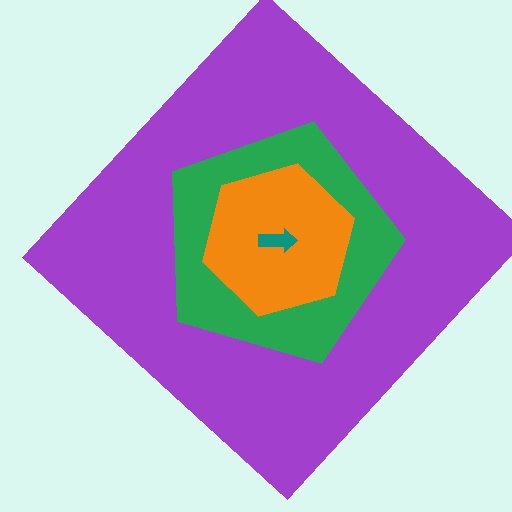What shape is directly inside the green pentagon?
The orange hexagon.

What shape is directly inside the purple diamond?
The green pentagon.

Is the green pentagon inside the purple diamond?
Yes.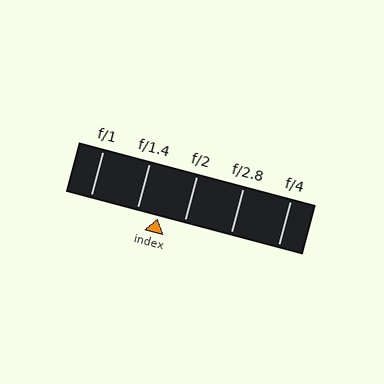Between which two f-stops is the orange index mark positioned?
The index mark is between f/1.4 and f/2.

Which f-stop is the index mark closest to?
The index mark is closest to f/1.4.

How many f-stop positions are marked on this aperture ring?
There are 5 f-stop positions marked.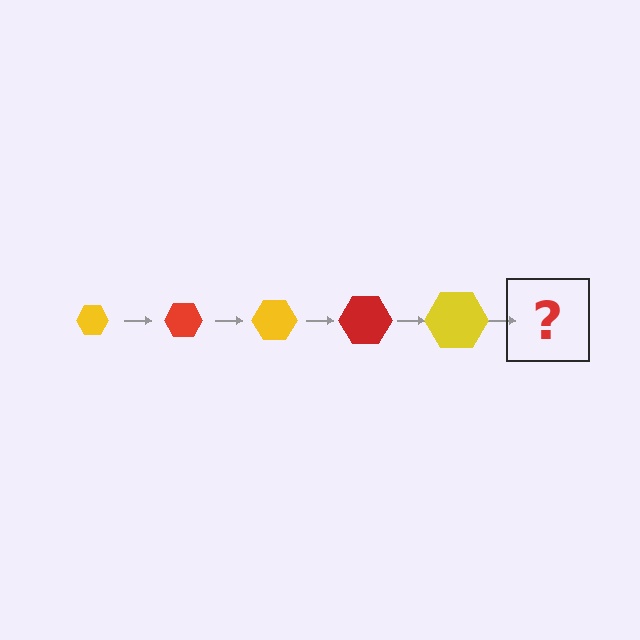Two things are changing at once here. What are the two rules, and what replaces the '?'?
The two rules are that the hexagon grows larger each step and the color cycles through yellow and red. The '?' should be a red hexagon, larger than the previous one.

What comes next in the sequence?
The next element should be a red hexagon, larger than the previous one.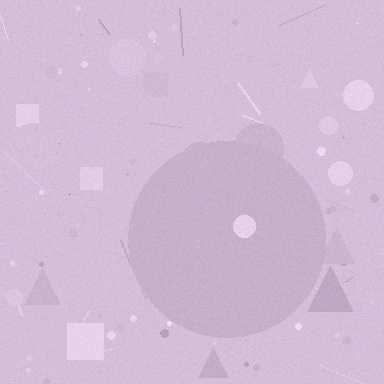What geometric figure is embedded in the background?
A circle is embedded in the background.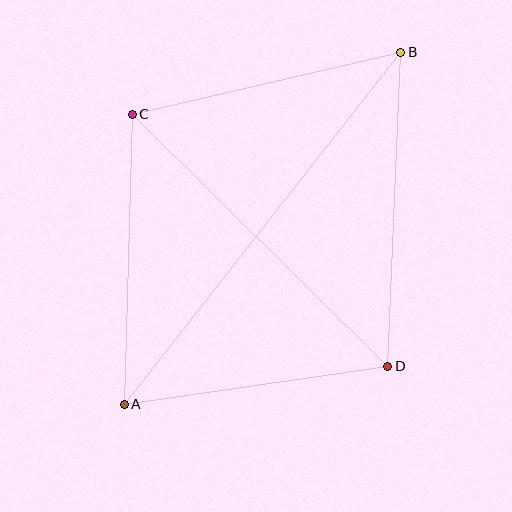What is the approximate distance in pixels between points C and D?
The distance between C and D is approximately 359 pixels.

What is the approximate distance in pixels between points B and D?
The distance between B and D is approximately 315 pixels.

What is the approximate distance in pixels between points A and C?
The distance between A and C is approximately 290 pixels.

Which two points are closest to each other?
Points A and D are closest to each other.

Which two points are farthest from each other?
Points A and B are farthest from each other.